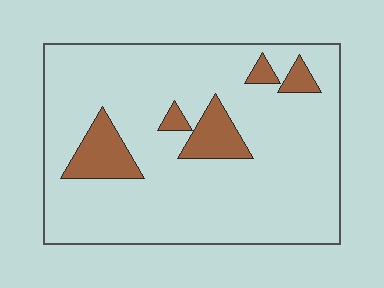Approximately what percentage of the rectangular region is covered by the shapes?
Approximately 15%.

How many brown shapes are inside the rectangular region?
5.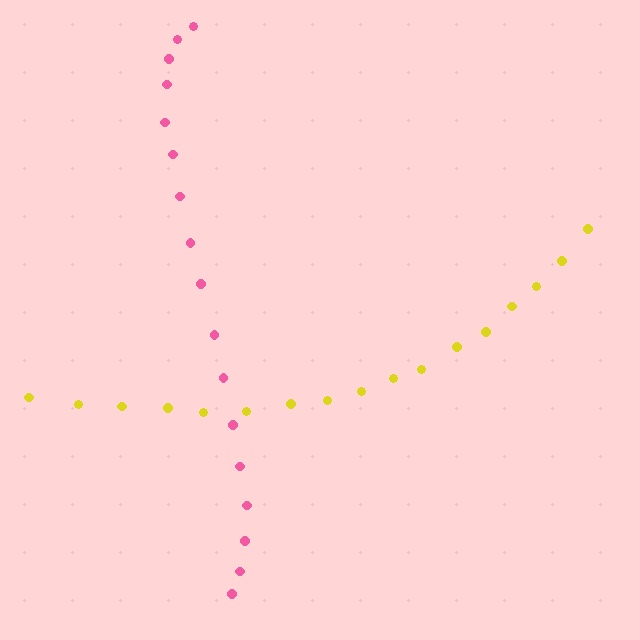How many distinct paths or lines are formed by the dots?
There are 2 distinct paths.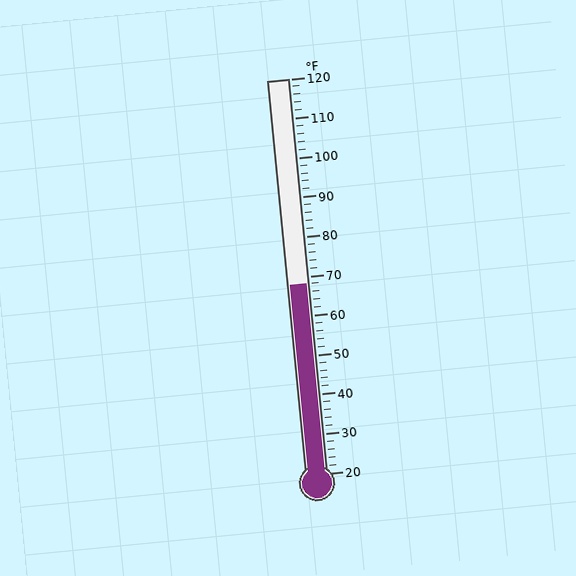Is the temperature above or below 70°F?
The temperature is below 70°F.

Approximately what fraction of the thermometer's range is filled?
The thermometer is filled to approximately 50% of its range.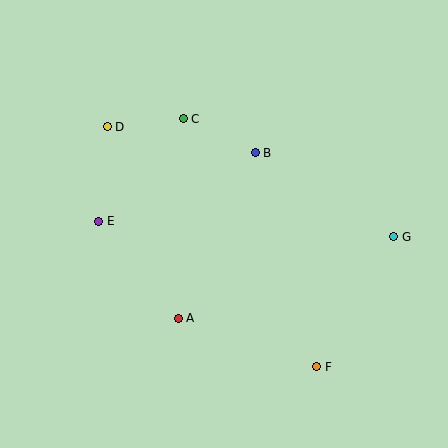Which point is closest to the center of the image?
Point B at (255, 153) is closest to the center.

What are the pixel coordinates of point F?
Point F is at (317, 367).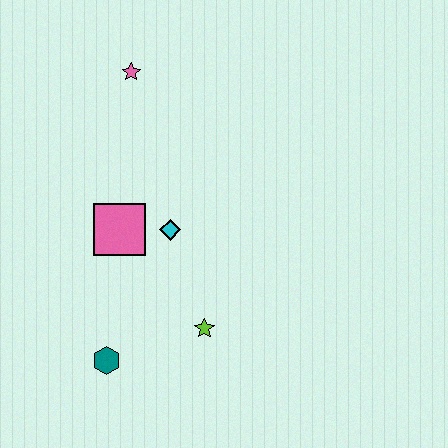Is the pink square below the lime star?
No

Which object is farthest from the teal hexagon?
The pink star is farthest from the teal hexagon.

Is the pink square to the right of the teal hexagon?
Yes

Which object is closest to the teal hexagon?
The lime star is closest to the teal hexagon.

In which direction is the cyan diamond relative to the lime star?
The cyan diamond is above the lime star.